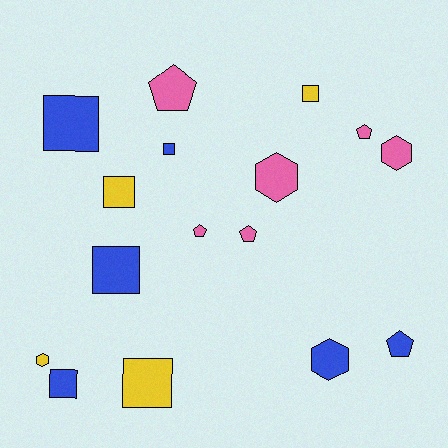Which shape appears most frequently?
Square, with 7 objects.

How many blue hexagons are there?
There is 1 blue hexagon.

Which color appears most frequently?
Blue, with 6 objects.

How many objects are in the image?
There are 16 objects.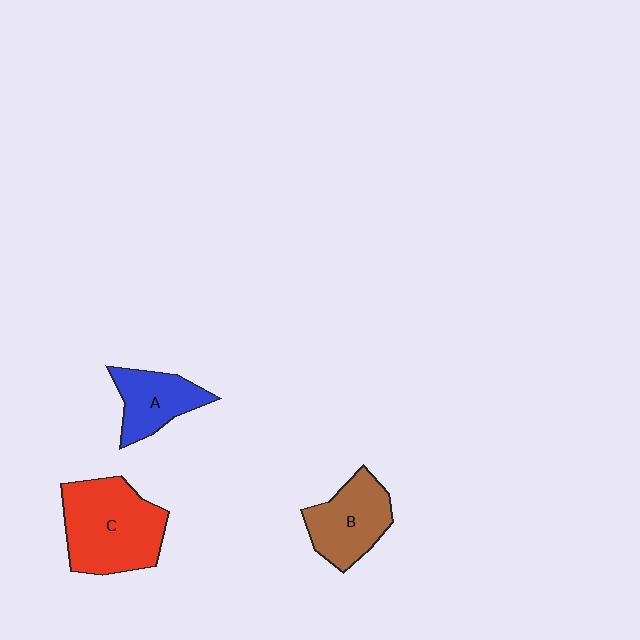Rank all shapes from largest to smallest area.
From largest to smallest: C (red), B (brown), A (blue).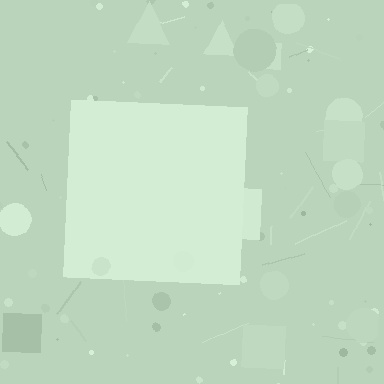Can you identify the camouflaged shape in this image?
The camouflaged shape is a square.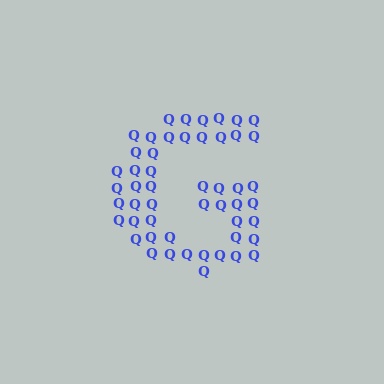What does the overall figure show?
The overall figure shows the letter G.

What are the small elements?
The small elements are letter Q's.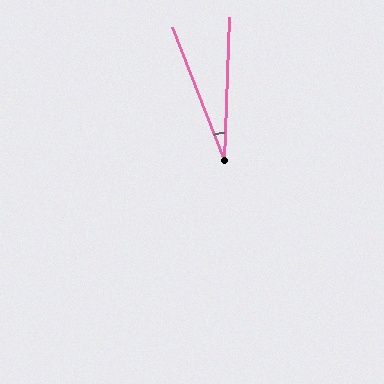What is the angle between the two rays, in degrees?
Approximately 23 degrees.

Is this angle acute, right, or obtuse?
It is acute.